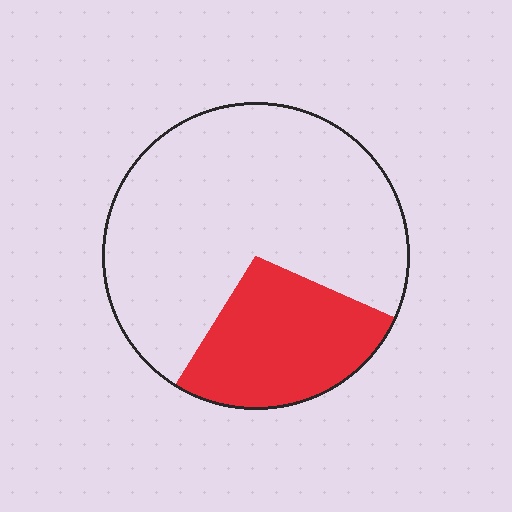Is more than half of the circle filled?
No.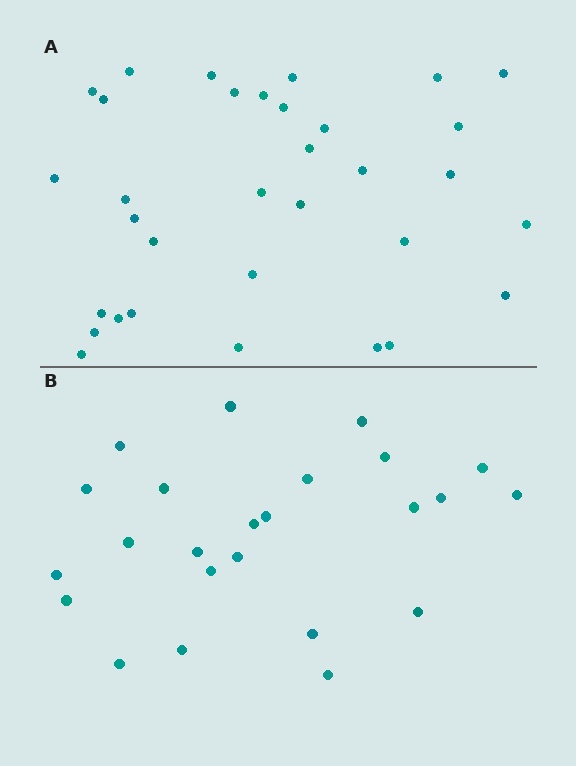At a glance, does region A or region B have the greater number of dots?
Region A (the top region) has more dots.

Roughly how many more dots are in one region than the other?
Region A has roughly 8 or so more dots than region B.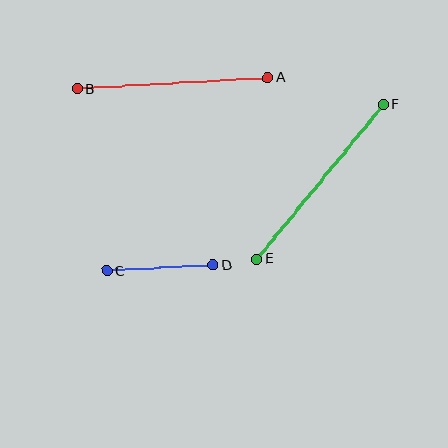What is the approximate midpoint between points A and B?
The midpoint is at approximately (172, 83) pixels.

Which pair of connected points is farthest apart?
Points E and F are farthest apart.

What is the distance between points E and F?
The distance is approximately 199 pixels.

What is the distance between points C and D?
The distance is approximately 106 pixels.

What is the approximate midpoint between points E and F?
The midpoint is at approximately (320, 182) pixels.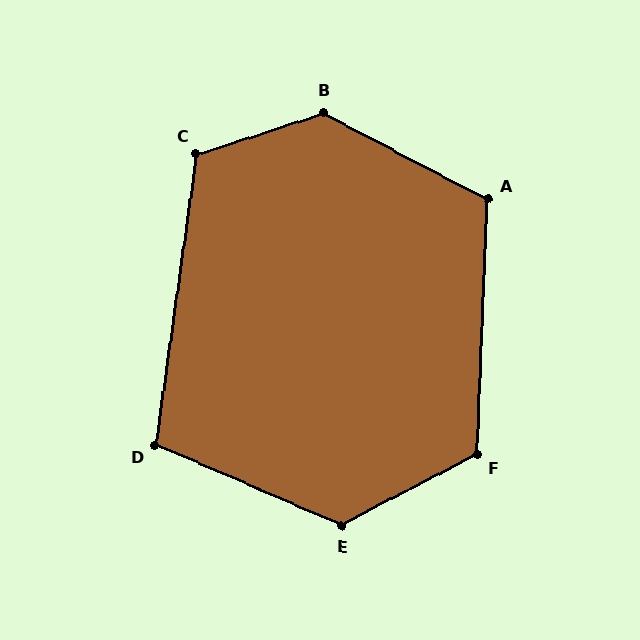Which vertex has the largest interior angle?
B, at approximately 134 degrees.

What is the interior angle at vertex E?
Approximately 129 degrees (obtuse).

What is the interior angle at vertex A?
Approximately 115 degrees (obtuse).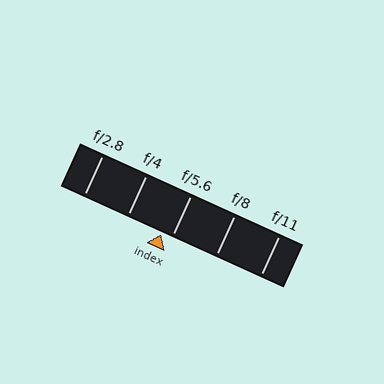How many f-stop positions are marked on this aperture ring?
There are 5 f-stop positions marked.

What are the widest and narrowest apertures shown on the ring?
The widest aperture shown is f/2.8 and the narrowest is f/11.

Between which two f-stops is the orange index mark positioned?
The index mark is between f/4 and f/5.6.